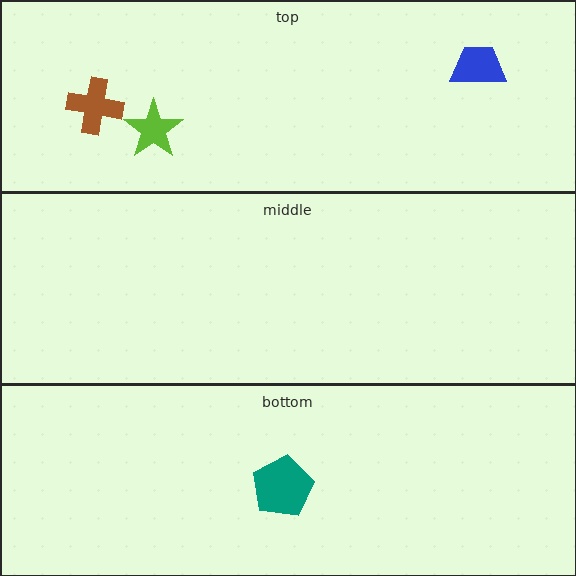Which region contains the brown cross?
The top region.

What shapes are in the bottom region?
The teal pentagon.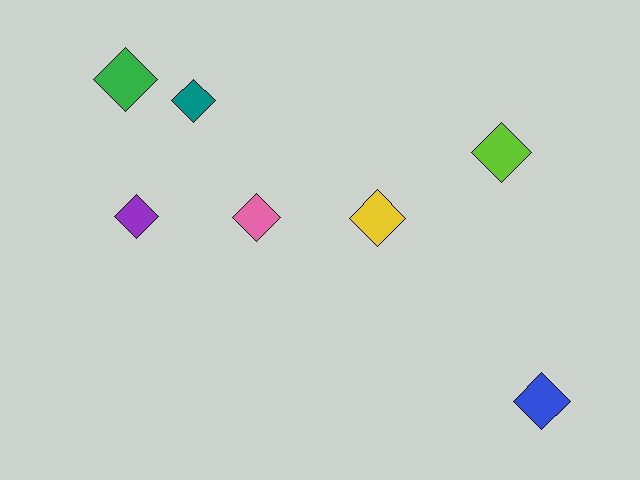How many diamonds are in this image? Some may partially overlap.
There are 7 diamonds.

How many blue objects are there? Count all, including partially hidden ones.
There is 1 blue object.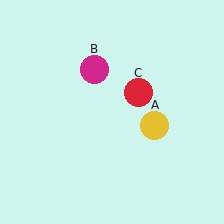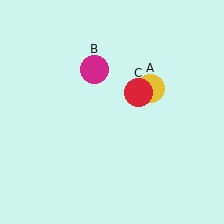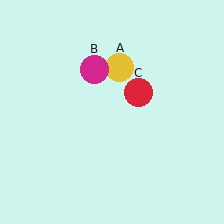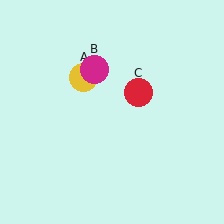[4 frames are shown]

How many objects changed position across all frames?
1 object changed position: yellow circle (object A).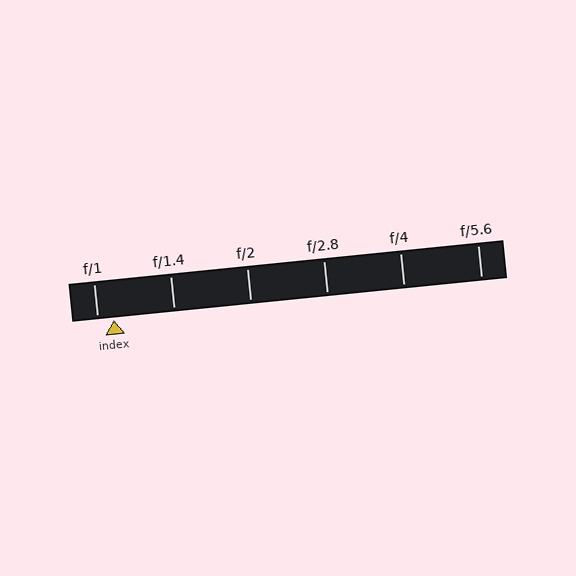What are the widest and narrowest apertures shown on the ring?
The widest aperture shown is f/1 and the narrowest is f/5.6.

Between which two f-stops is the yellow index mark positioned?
The index mark is between f/1 and f/1.4.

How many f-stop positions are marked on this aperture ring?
There are 6 f-stop positions marked.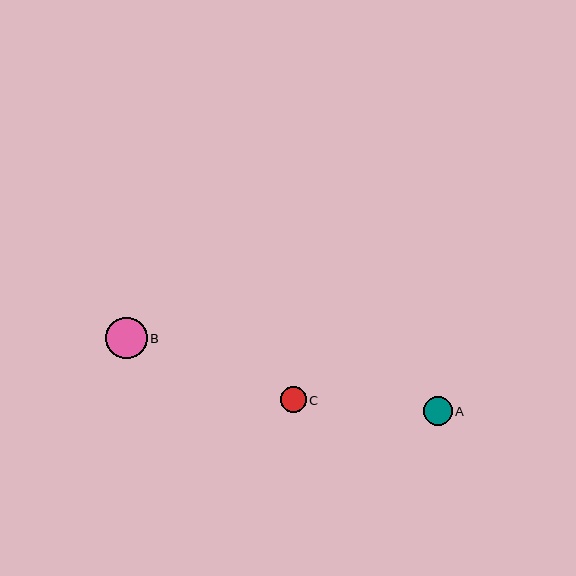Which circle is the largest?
Circle B is the largest with a size of approximately 41 pixels.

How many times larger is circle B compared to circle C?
Circle B is approximately 1.6 times the size of circle C.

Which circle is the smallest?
Circle C is the smallest with a size of approximately 26 pixels.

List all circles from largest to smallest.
From largest to smallest: B, A, C.